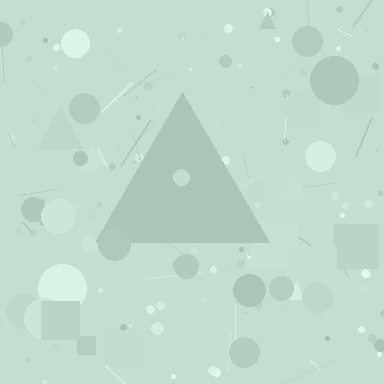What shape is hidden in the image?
A triangle is hidden in the image.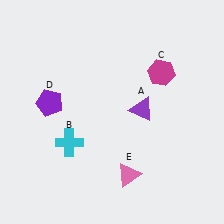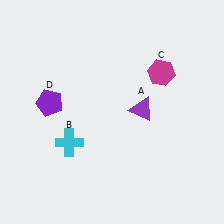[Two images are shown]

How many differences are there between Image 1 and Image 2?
There is 1 difference between the two images.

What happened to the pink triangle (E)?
The pink triangle (E) was removed in Image 2. It was in the bottom-right area of Image 1.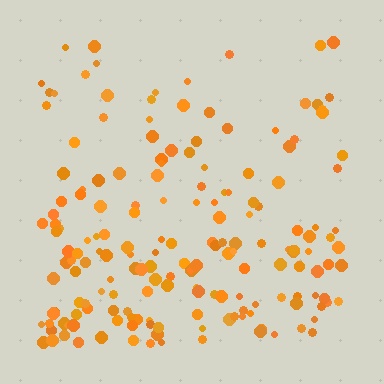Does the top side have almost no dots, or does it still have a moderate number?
Still a moderate number, just noticeably fewer than the bottom.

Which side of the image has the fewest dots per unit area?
The top.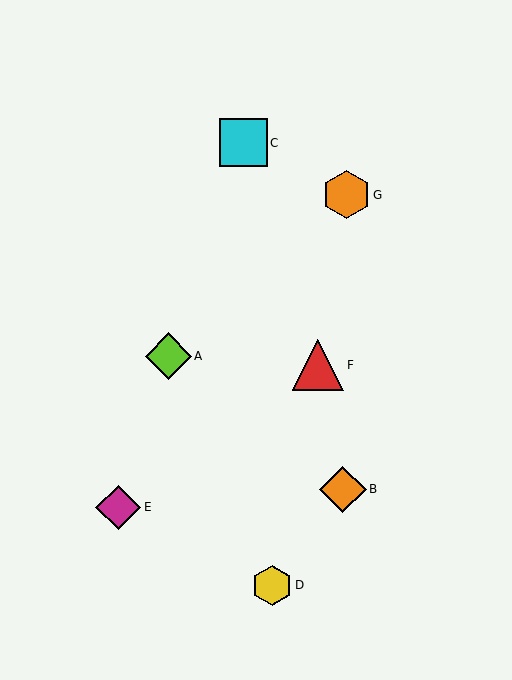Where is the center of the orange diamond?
The center of the orange diamond is at (343, 489).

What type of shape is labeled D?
Shape D is a yellow hexagon.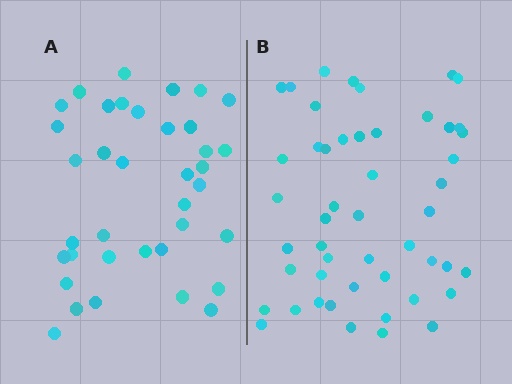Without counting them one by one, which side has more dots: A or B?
Region B (the right region) has more dots.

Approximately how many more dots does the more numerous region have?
Region B has roughly 12 or so more dots than region A.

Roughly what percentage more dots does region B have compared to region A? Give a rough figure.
About 30% more.